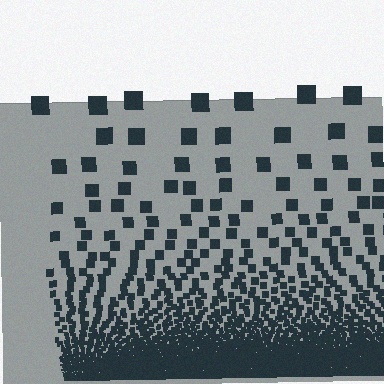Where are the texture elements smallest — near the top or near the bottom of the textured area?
Near the bottom.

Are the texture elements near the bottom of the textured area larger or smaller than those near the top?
Smaller. The gradient is inverted — elements near the bottom are smaller and denser.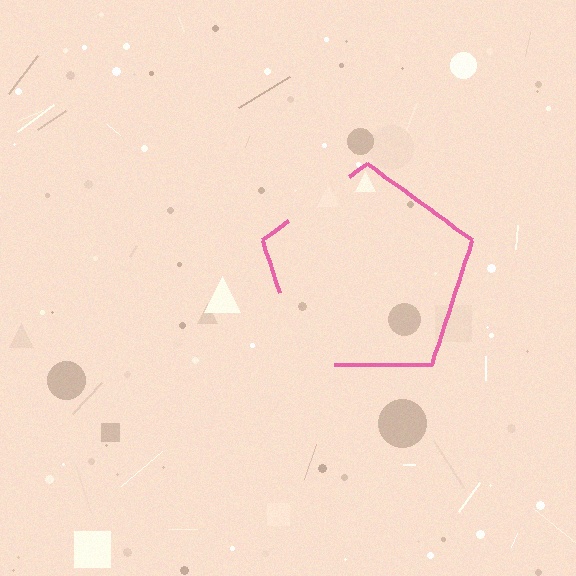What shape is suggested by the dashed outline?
The dashed outline suggests a pentagon.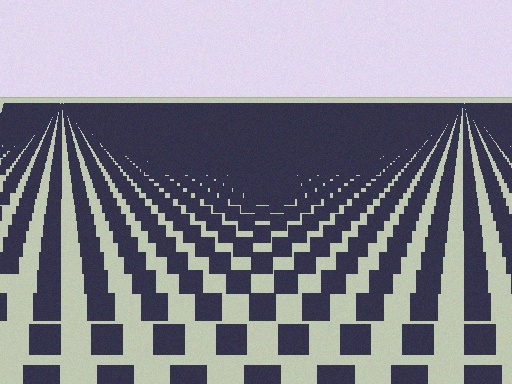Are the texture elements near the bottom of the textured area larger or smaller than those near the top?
Larger. Near the bottom, elements are closer to the viewer and appear at a bigger on-screen size.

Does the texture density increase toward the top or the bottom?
Density increases toward the top.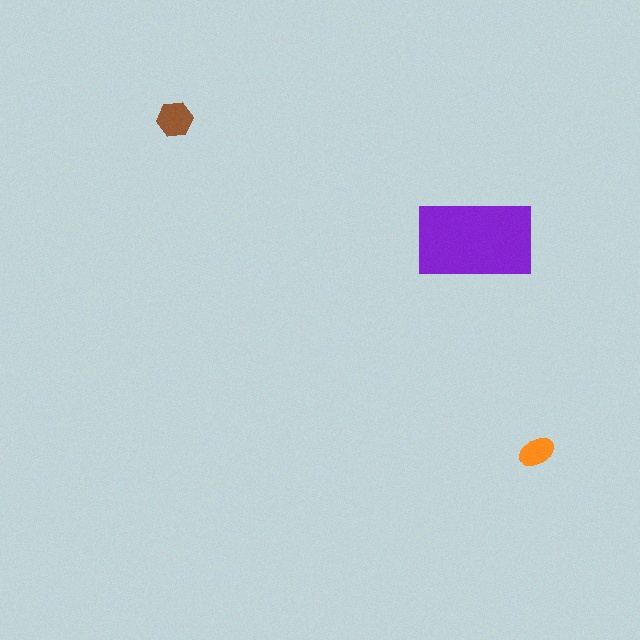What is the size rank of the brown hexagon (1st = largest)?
2nd.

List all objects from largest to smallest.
The purple rectangle, the brown hexagon, the orange ellipse.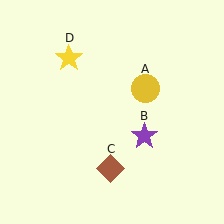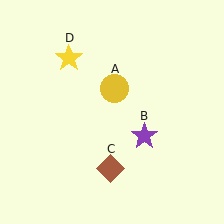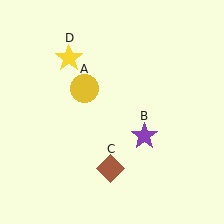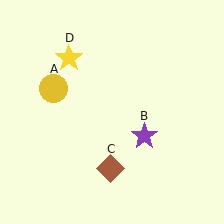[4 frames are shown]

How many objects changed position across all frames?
1 object changed position: yellow circle (object A).